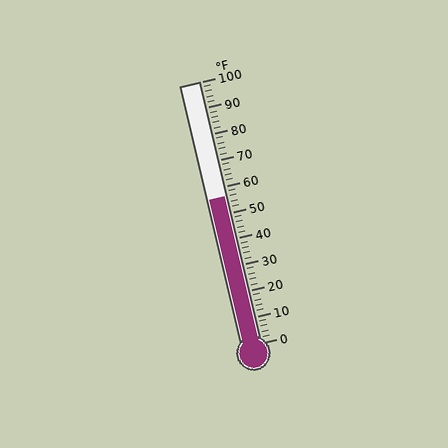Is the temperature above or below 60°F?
The temperature is below 60°F.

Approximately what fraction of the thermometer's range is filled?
The thermometer is filled to approximately 55% of its range.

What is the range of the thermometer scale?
The thermometer scale ranges from 0°F to 100°F.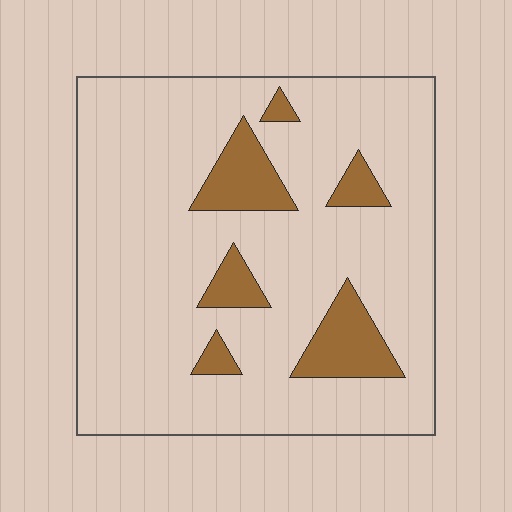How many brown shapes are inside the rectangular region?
6.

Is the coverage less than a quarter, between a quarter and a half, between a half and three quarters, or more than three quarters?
Less than a quarter.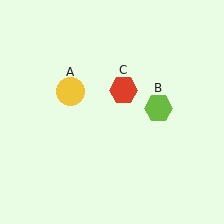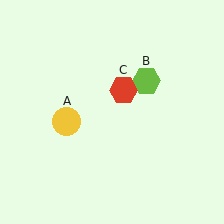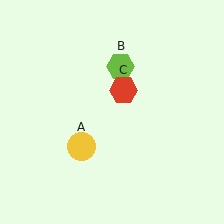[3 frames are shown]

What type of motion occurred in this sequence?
The yellow circle (object A), lime hexagon (object B) rotated counterclockwise around the center of the scene.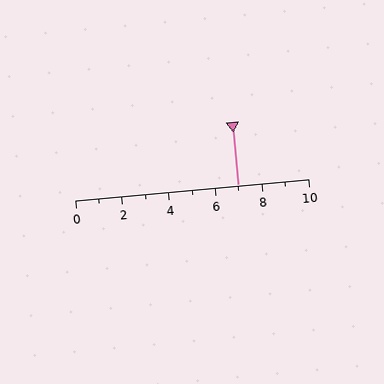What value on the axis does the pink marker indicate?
The marker indicates approximately 7.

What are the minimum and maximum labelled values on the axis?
The axis runs from 0 to 10.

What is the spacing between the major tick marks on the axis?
The major ticks are spaced 2 apart.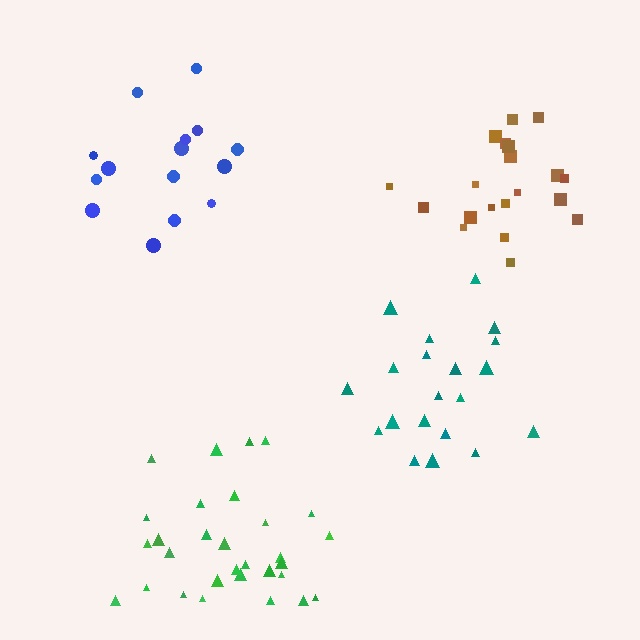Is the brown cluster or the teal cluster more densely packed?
Brown.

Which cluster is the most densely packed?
Brown.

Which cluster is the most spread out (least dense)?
Blue.